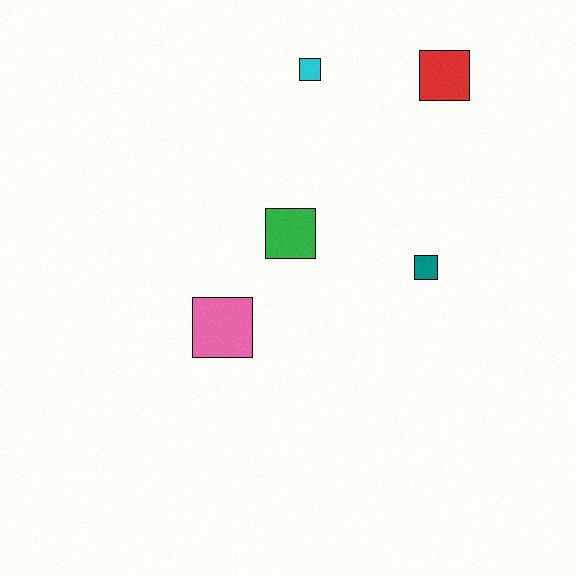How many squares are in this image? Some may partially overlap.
There are 5 squares.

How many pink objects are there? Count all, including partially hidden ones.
There is 1 pink object.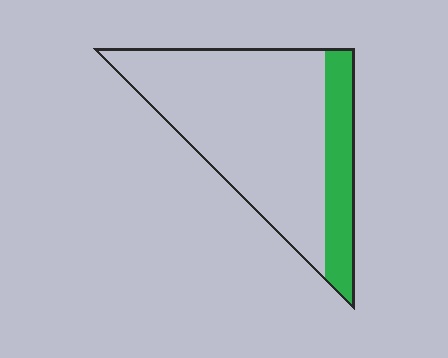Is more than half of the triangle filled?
No.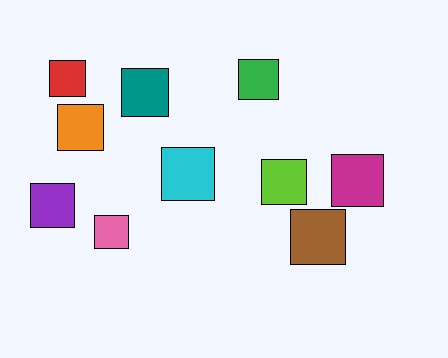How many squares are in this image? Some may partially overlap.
There are 10 squares.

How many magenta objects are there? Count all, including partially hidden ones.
There is 1 magenta object.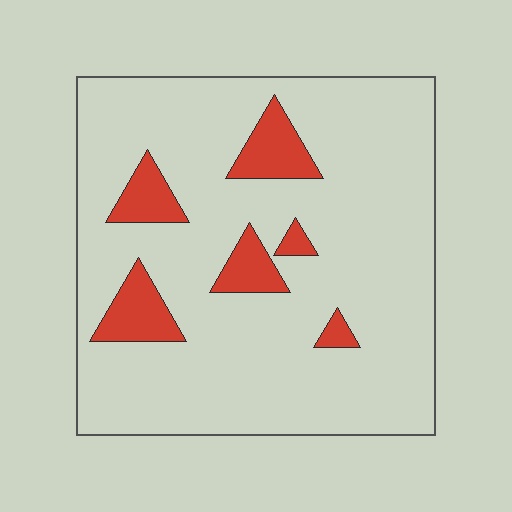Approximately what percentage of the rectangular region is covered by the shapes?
Approximately 15%.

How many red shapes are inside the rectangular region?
6.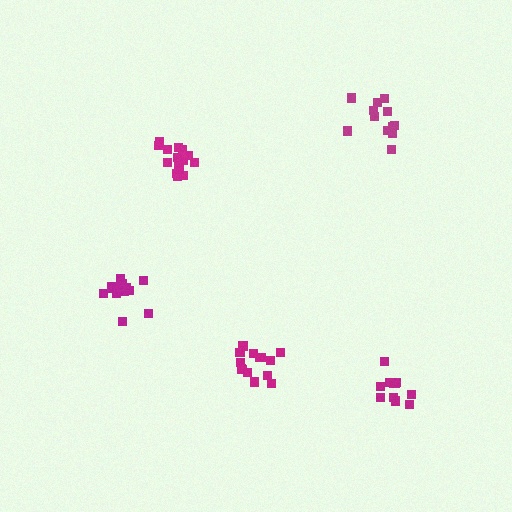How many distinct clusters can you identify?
There are 5 distinct clusters.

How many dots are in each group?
Group 1: 18 dots, Group 2: 12 dots, Group 3: 16 dots, Group 4: 13 dots, Group 5: 12 dots (71 total).